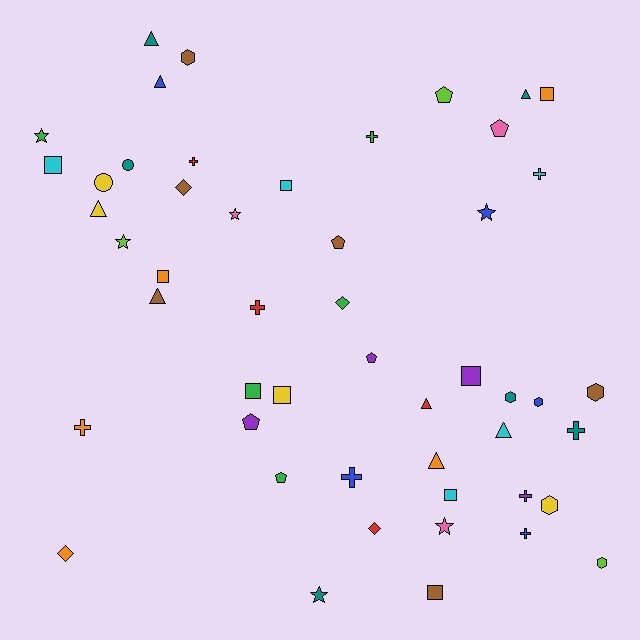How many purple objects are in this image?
There are 4 purple objects.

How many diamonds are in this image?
There are 4 diamonds.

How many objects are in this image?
There are 50 objects.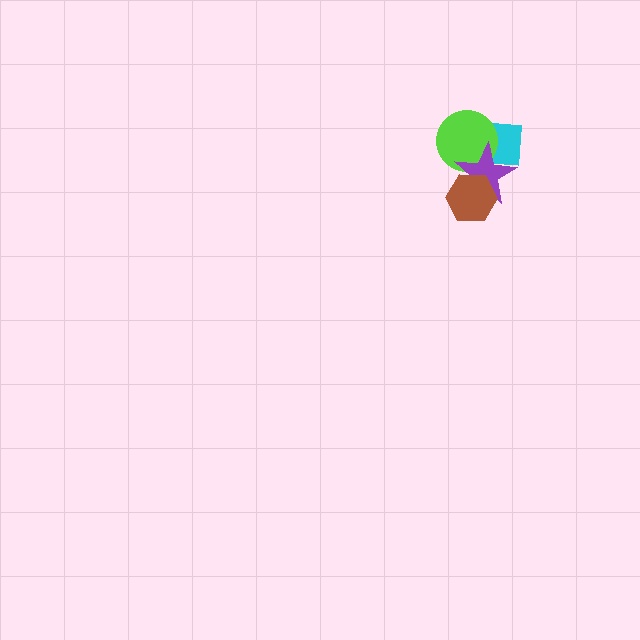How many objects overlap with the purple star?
3 objects overlap with the purple star.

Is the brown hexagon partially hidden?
No, no other shape covers it.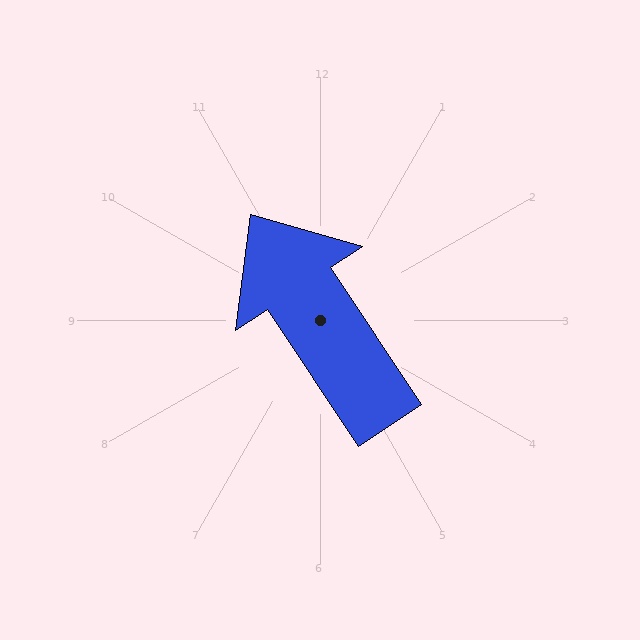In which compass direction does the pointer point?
Northwest.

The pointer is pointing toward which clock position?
Roughly 11 o'clock.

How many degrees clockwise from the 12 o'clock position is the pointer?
Approximately 326 degrees.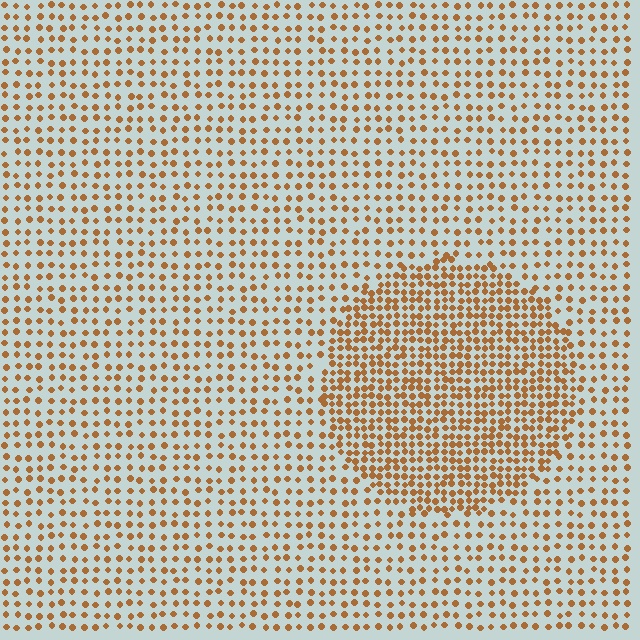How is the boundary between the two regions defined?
The boundary is defined by a change in element density (approximately 2.0x ratio). All elements are the same color, size, and shape.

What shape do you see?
I see a circle.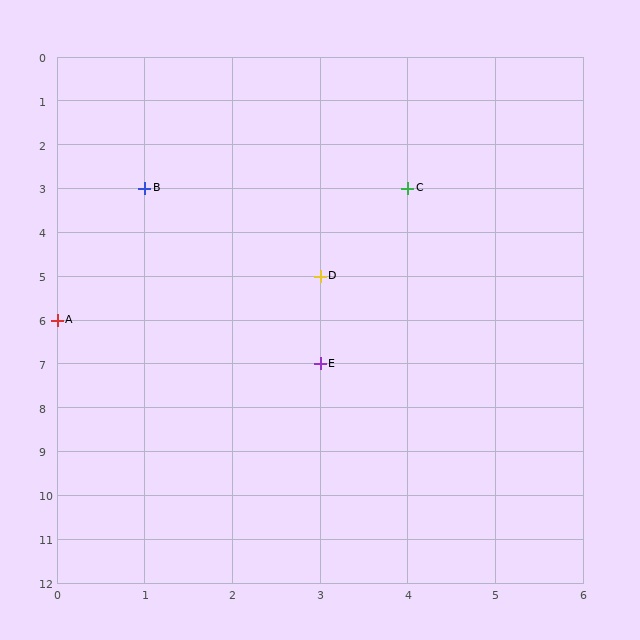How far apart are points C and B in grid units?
Points C and B are 3 columns apart.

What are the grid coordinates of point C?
Point C is at grid coordinates (4, 3).